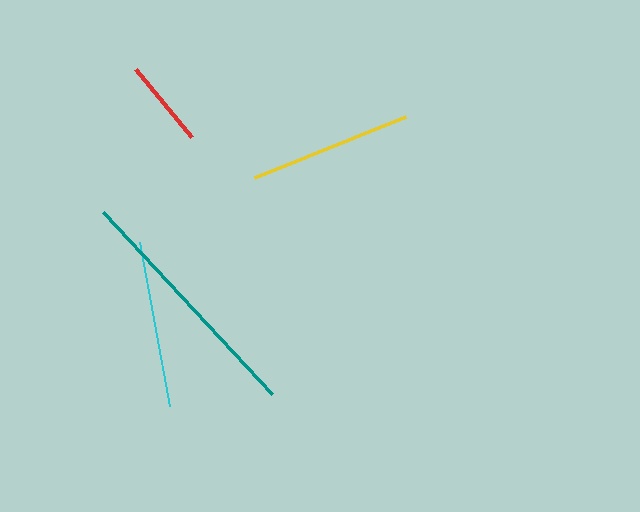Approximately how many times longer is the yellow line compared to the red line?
The yellow line is approximately 1.9 times the length of the red line.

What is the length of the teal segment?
The teal segment is approximately 249 pixels long.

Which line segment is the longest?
The teal line is the longest at approximately 249 pixels.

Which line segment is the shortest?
The red line is the shortest at approximately 88 pixels.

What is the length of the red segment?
The red segment is approximately 88 pixels long.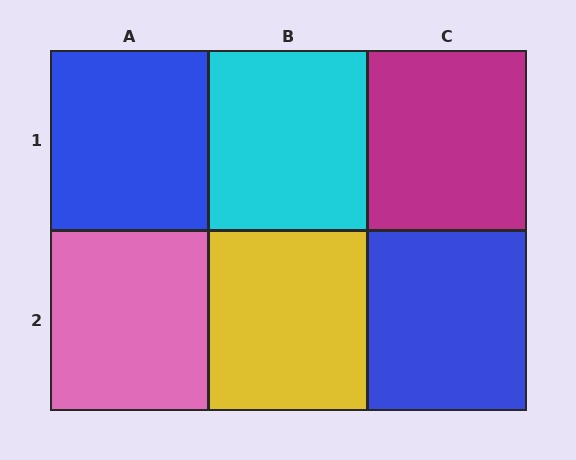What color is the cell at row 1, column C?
Magenta.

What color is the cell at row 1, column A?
Blue.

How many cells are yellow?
1 cell is yellow.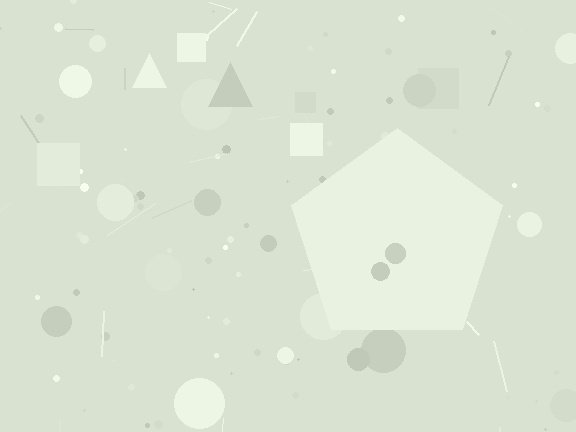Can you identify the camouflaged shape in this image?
The camouflaged shape is a pentagon.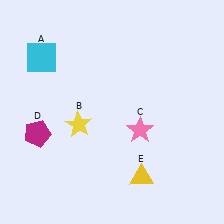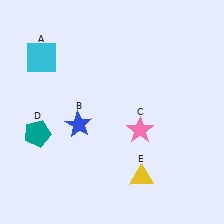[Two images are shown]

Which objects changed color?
B changed from yellow to blue. D changed from magenta to teal.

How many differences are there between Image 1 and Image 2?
There are 2 differences between the two images.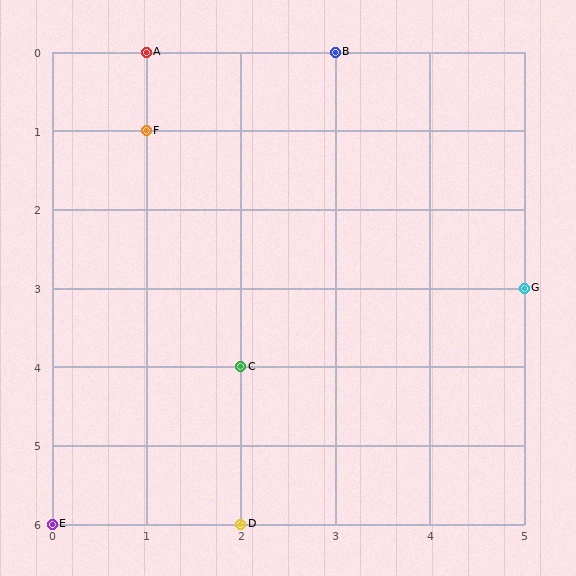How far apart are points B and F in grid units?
Points B and F are 2 columns and 1 row apart (about 2.2 grid units diagonally).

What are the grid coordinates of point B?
Point B is at grid coordinates (3, 0).